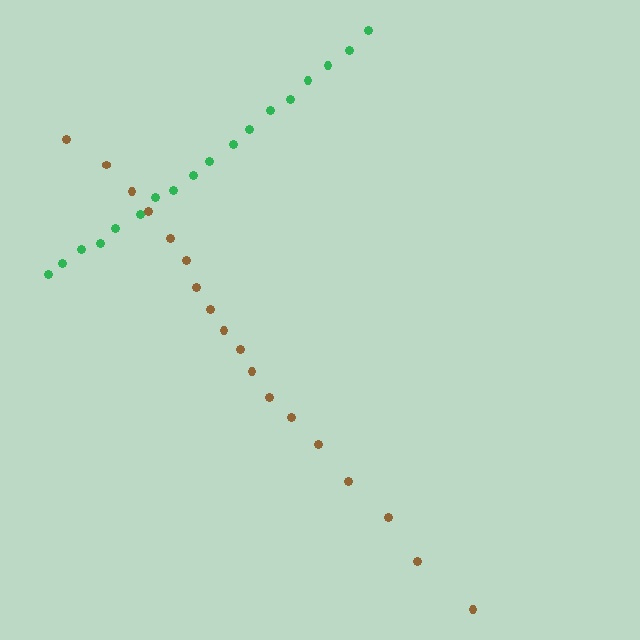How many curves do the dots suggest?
There are 2 distinct paths.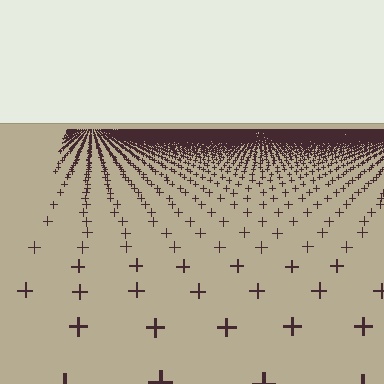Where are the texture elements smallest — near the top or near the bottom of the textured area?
Near the top.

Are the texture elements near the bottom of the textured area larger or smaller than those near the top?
Larger. Near the bottom, elements are closer to the viewer and appear at a bigger on-screen size.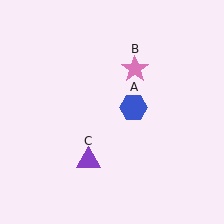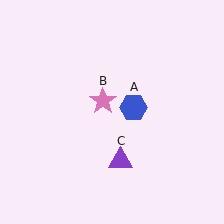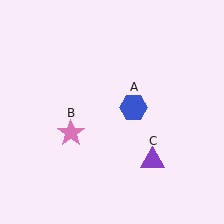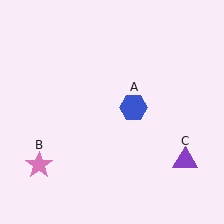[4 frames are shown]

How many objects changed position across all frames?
2 objects changed position: pink star (object B), purple triangle (object C).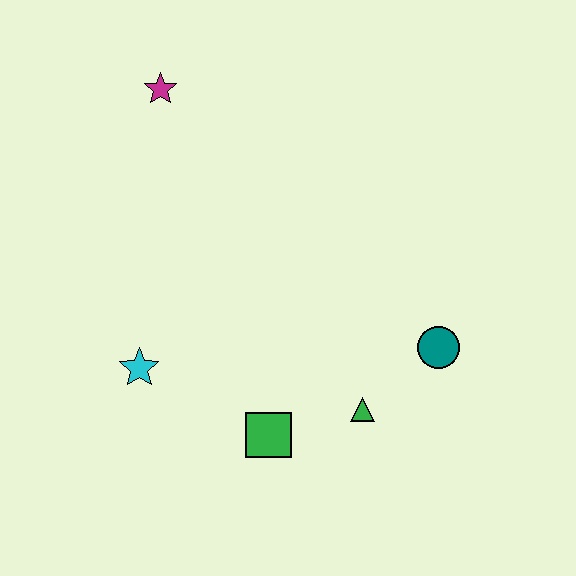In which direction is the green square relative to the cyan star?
The green square is to the right of the cyan star.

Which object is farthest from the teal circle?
The magenta star is farthest from the teal circle.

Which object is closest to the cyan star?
The green square is closest to the cyan star.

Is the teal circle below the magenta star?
Yes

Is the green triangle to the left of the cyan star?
No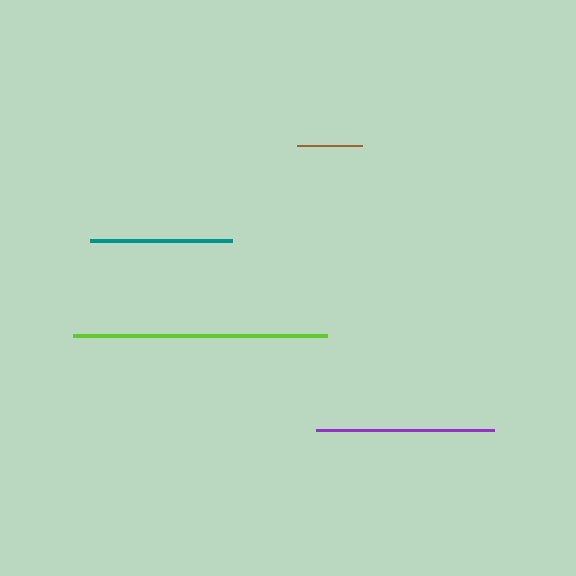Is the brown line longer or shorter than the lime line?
The lime line is longer than the brown line.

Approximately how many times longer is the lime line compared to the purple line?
The lime line is approximately 1.4 times the length of the purple line.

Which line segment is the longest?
The lime line is the longest at approximately 254 pixels.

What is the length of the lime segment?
The lime segment is approximately 254 pixels long.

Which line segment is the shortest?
The brown line is the shortest at approximately 65 pixels.